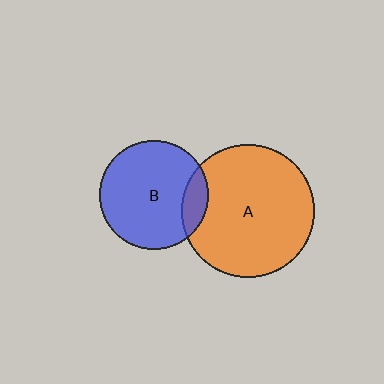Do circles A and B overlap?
Yes.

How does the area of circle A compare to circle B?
Approximately 1.5 times.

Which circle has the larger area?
Circle A (orange).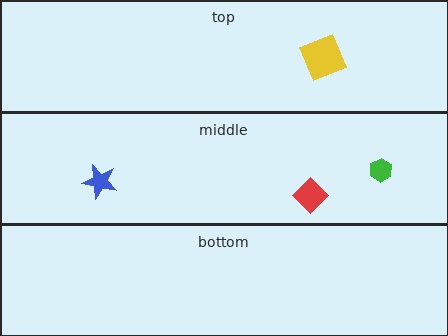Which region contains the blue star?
The middle region.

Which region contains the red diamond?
The middle region.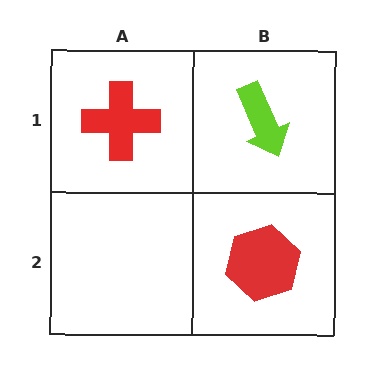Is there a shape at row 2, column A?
No, that cell is empty.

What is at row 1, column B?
A lime arrow.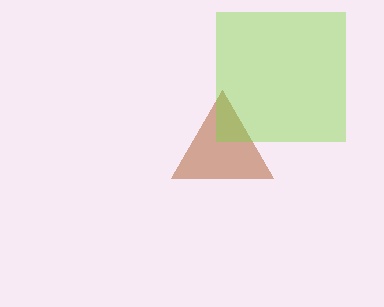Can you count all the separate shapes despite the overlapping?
Yes, there are 2 separate shapes.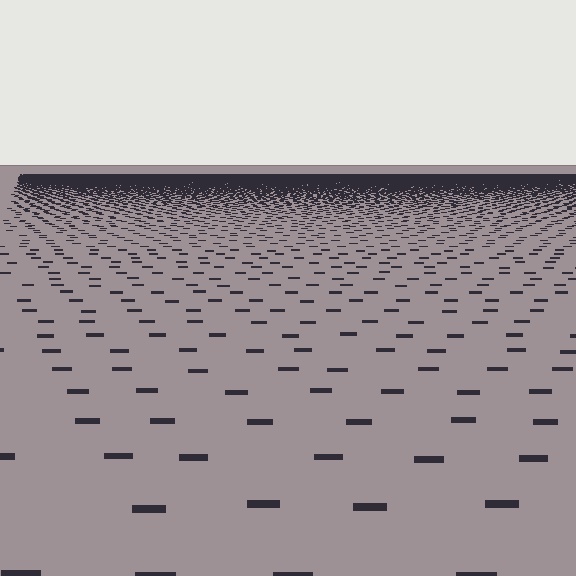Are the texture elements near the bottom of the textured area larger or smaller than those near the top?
Larger. Near the bottom, elements are closer to the viewer and appear at a bigger on-screen size.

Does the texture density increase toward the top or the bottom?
Density increases toward the top.